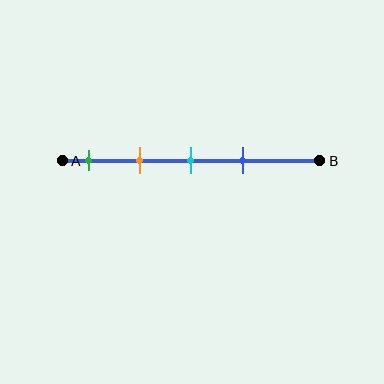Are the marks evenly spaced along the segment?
Yes, the marks are approximately evenly spaced.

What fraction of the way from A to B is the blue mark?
The blue mark is approximately 70% (0.7) of the way from A to B.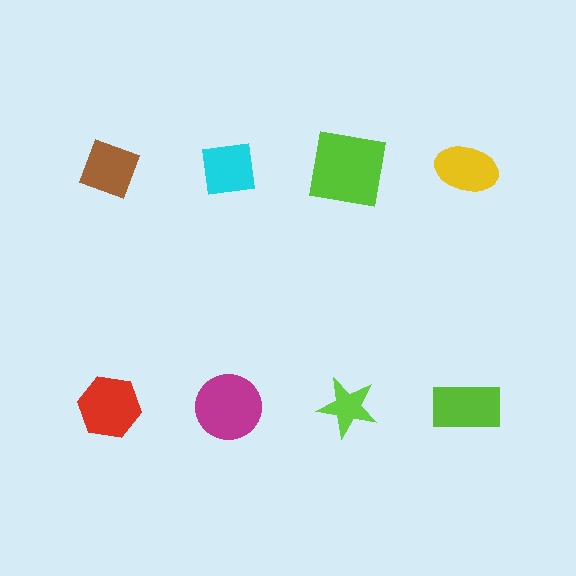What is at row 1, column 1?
A brown diamond.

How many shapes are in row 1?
4 shapes.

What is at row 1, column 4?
A yellow ellipse.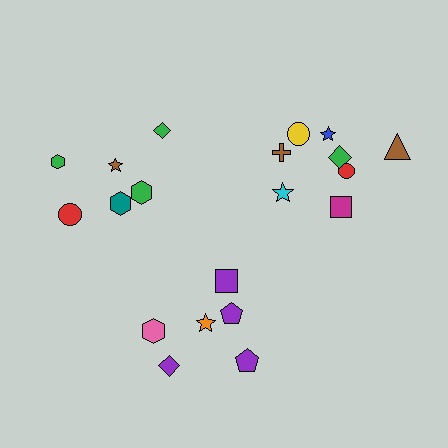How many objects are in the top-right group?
There are 8 objects.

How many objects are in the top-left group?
There are 6 objects.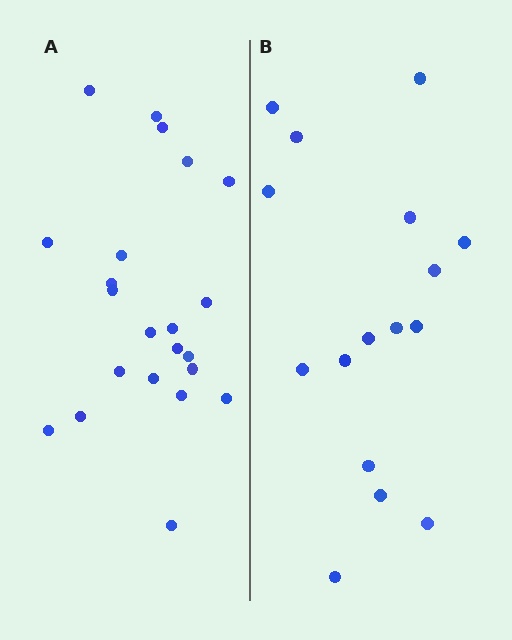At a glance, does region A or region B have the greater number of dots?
Region A (the left region) has more dots.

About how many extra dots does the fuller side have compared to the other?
Region A has about 6 more dots than region B.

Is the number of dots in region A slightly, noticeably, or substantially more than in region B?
Region A has noticeably more, but not dramatically so. The ratio is roughly 1.4 to 1.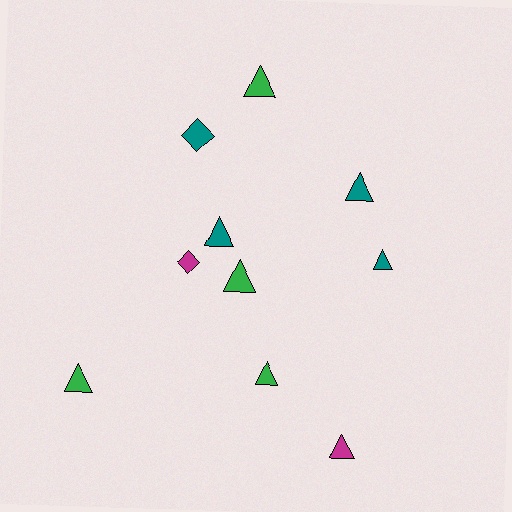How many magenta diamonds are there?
There is 1 magenta diamond.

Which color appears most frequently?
Teal, with 4 objects.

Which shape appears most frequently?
Triangle, with 8 objects.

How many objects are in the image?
There are 10 objects.